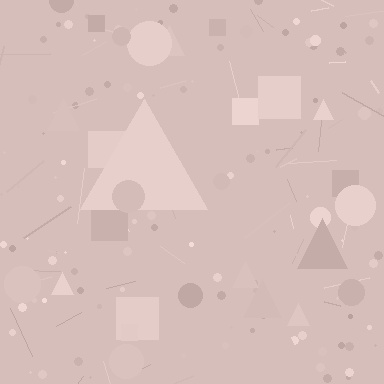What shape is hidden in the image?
A triangle is hidden in the image.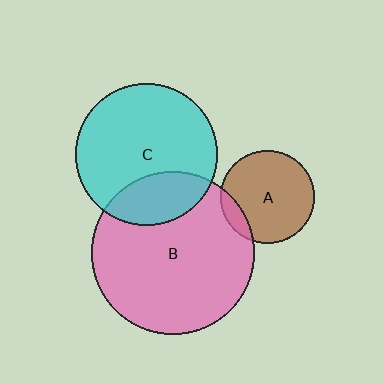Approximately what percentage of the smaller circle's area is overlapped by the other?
Approximately 25%.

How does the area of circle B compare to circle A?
Approximately 3.0 times.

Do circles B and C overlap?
Yes.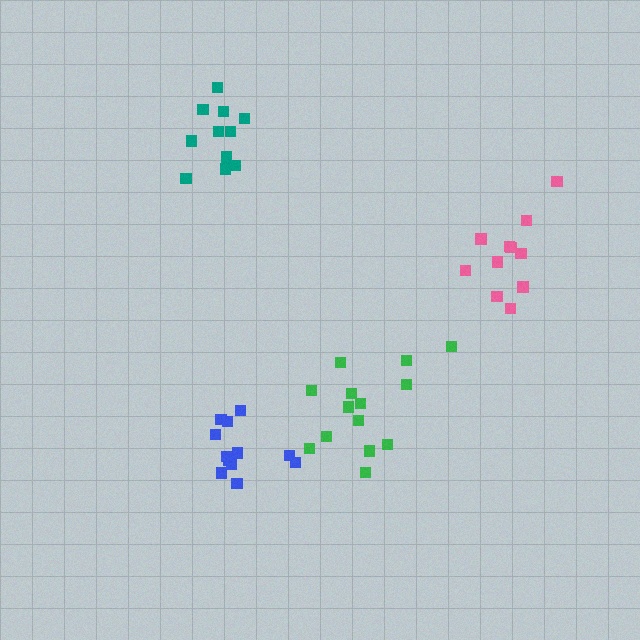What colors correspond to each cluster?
The clusters are colored: pink, green, blue, teal.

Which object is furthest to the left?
The blue cluster is leftmost.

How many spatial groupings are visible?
There are 4 spatial groupings.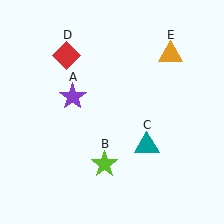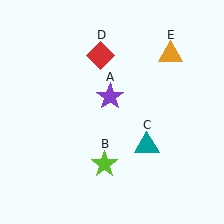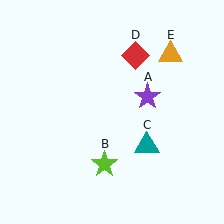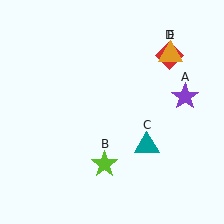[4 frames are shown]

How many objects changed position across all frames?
2 objects changed position: purple star (object A), red diamond (object D).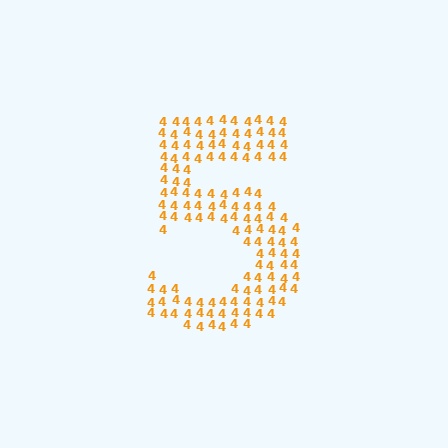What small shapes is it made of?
It is made of small digit 4's.